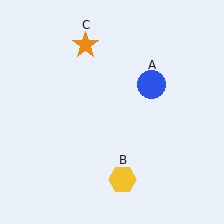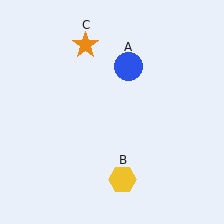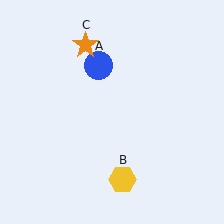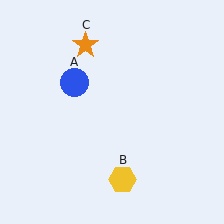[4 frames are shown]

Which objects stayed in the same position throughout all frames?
Yellow hexagon (object B) and orange star (object C) remained stationary.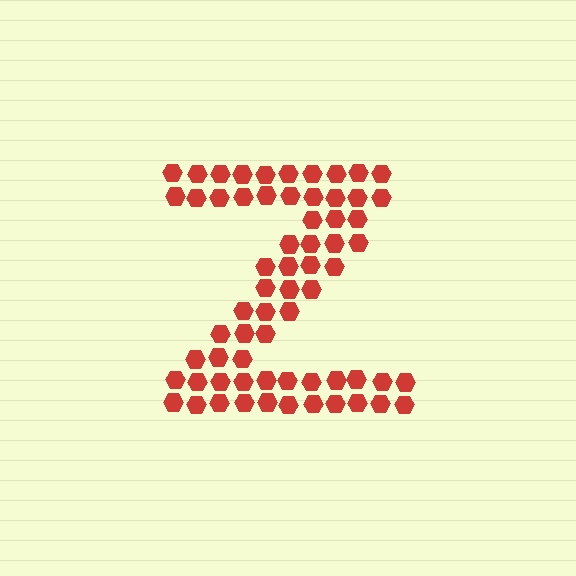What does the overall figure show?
The overall figure shows the letter Z.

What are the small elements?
The small elements are hexagons.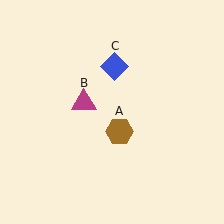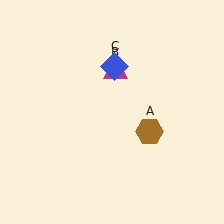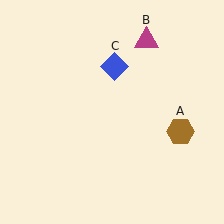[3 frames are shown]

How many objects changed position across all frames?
2 objects changed position: brown hexagon (object A), magenta triangle (object B).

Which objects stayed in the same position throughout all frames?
Blue diamond (object C) remained stationary.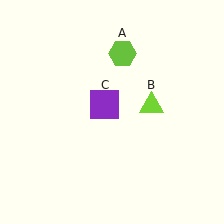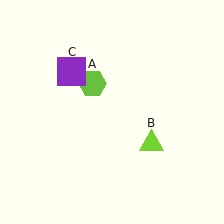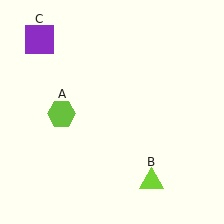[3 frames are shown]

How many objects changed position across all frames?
3 objects changed position: lime hexagon (object A), lime triangle (object B), purple square (object C).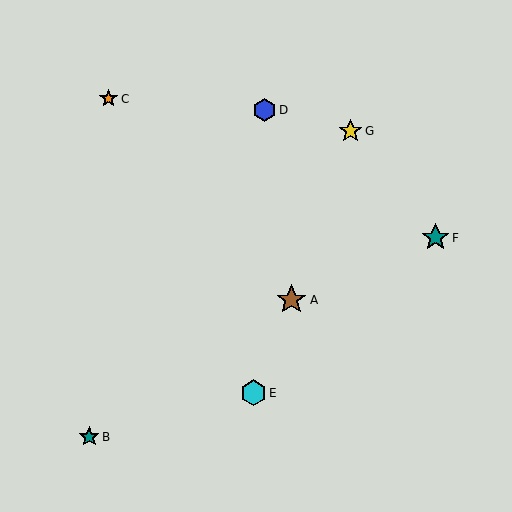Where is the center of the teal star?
The center of the teal star is at (89, 437).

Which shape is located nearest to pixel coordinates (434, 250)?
The teal star (labeled F) at (436, 238) is nearest to that location.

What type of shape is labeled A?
Shape A is a brown star.